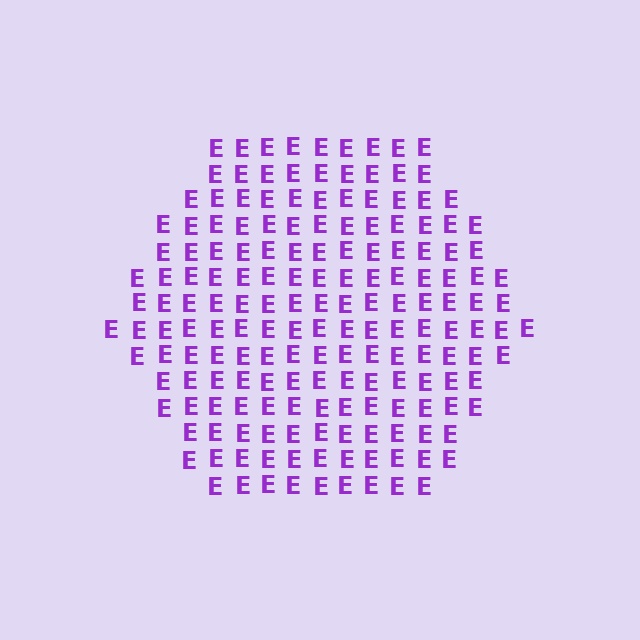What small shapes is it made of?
It is made of small letter E's.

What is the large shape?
The large shape is a hexagon.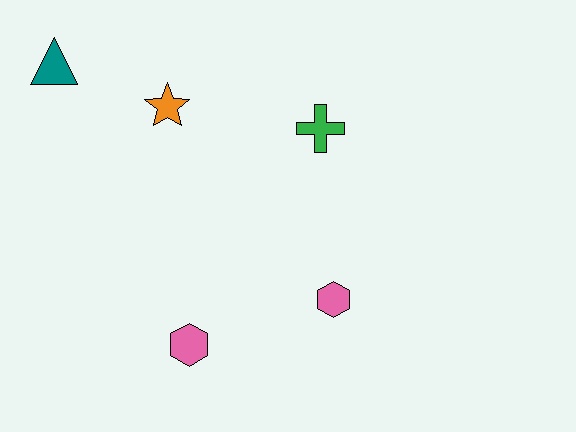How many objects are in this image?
There are 5 objects.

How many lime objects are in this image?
There are no lime objects.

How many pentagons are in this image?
There are no pentagons.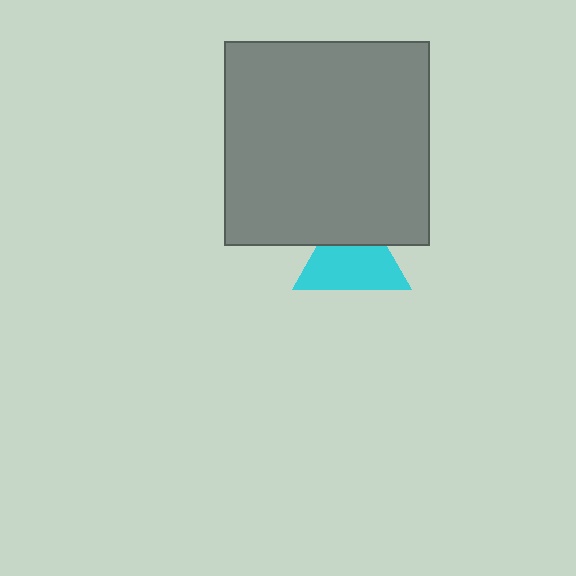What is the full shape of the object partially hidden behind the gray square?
The partially hidden object is a cyan triangle.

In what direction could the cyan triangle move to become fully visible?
The cyan triangle could move down. That would shift it out from behind the gray square entirely.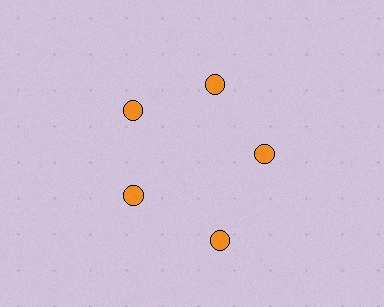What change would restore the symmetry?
The symmetry would be restored by moving it inward, back onto the ring so that all 5 circles sit at equal angles and equal distance from the center.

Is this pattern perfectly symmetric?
No. The 5 orange circles are arranged in a ring, but one element near the 5 o'clock position is pushed outward from the center, breaking the 5-fold rotational symmetry.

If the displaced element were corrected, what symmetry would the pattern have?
It would have 5-fold rotational symmetry — the pattern would map onto itself every 72 degrees.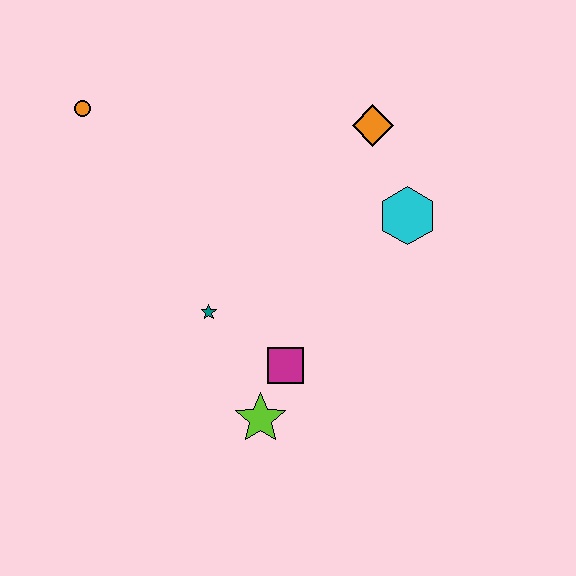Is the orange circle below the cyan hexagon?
No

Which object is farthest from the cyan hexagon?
The orange circle is farthest from the cyan hexagon.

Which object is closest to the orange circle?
The teal star is closest to the orange circle.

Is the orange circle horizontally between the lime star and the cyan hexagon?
No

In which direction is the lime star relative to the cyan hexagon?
The lime star is below the cyan hexagon.